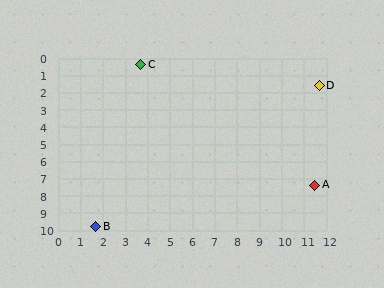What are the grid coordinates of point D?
Point D is at approximately (11.7, 1.6).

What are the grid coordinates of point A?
Point A is at approximately (11.5, 7.4).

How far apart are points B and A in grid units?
Points B and A are about 10.1 grid units apart.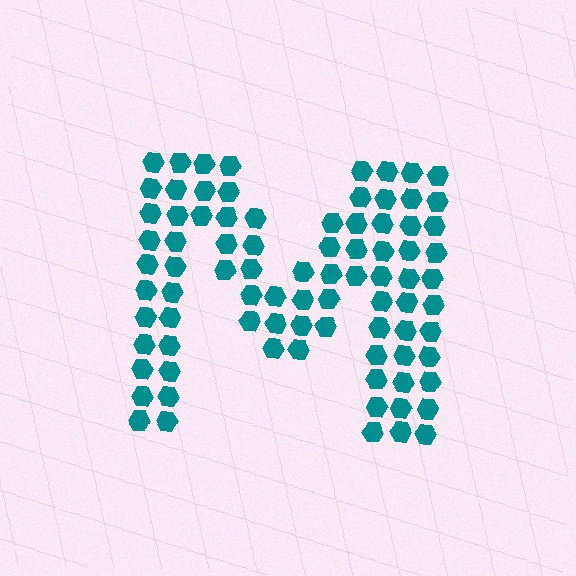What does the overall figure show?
The overall figure shows the letter M.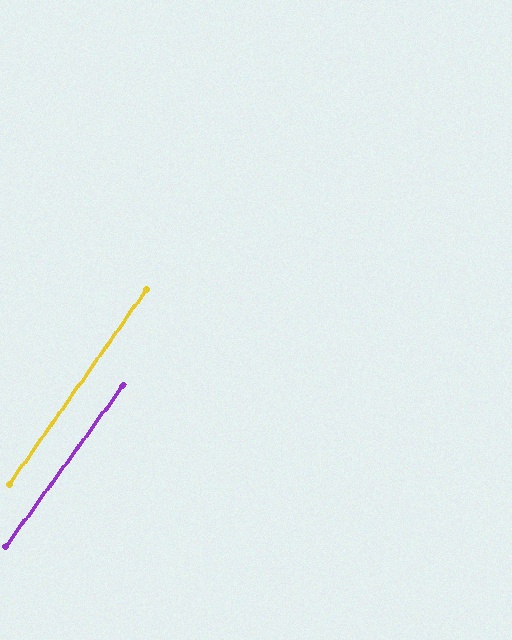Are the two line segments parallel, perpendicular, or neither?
Parallel — their directions differ by only 0.8°.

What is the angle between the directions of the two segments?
Approximately 1 degree.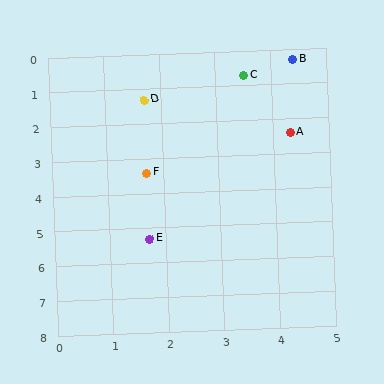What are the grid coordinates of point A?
Point A is at approximately (4.3, 2.4).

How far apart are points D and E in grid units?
Points D and E are about 4.0 grid units apart.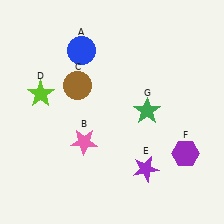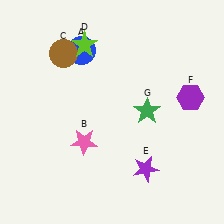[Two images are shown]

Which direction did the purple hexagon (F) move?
The purple hexagon (F) moved up.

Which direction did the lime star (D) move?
The lime star (D) moved up.